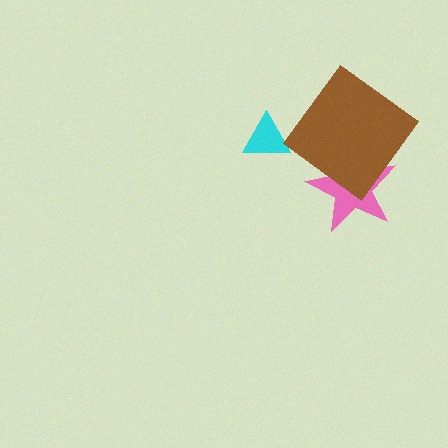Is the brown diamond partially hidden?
No, no other shape covers it.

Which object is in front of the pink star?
The brown diamond is in front of the pink star.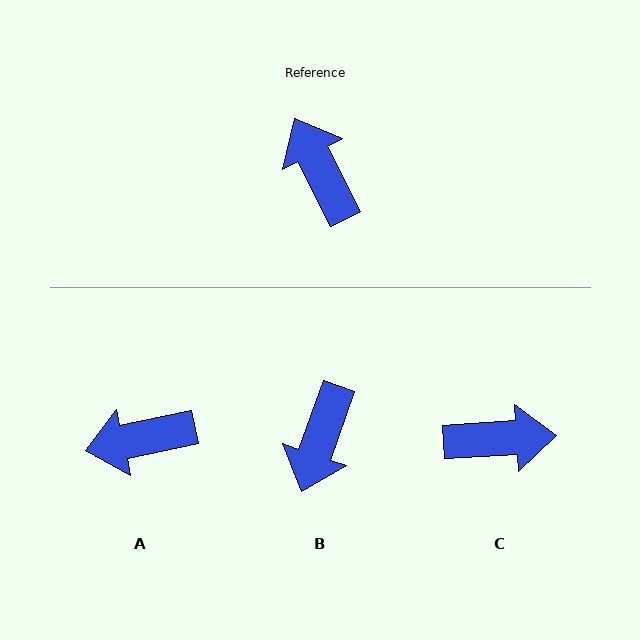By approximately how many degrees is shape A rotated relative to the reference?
Approximately 75 degrees counter-clockwise.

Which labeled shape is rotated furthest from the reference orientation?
B, about 133 degrees away.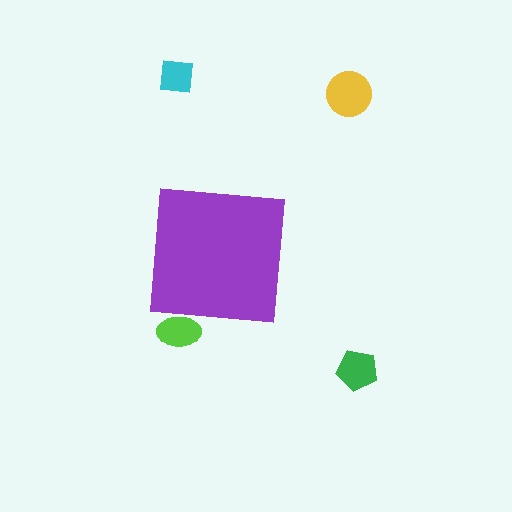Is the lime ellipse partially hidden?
Yes, the lime ellipse is partially hidden behind the purple square.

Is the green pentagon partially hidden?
No, the green pentagon is fully visible.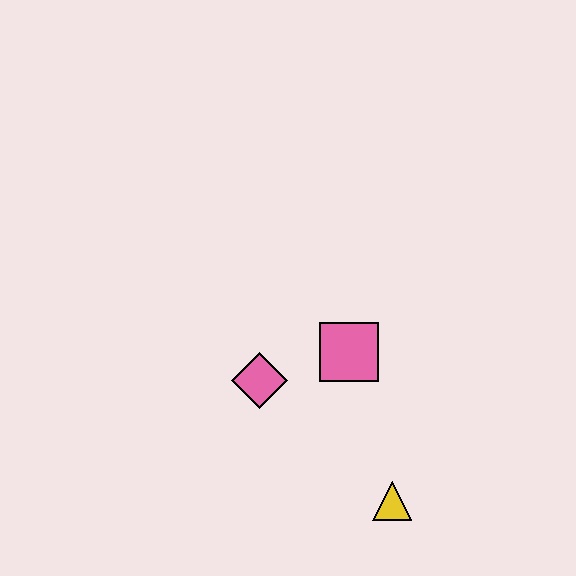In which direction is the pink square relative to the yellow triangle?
The pink square is above the yellow triangle.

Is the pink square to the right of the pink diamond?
Yes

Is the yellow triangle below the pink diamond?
Yes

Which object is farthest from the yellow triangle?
The pink diamond is farthest from the yellow triangle.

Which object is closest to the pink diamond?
The pink square is closest to the pink diamond.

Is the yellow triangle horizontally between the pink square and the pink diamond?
No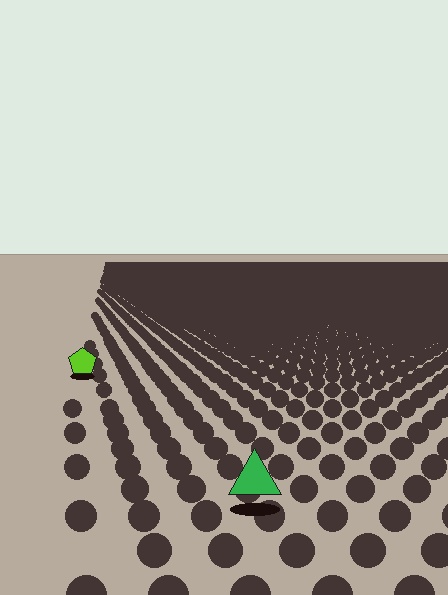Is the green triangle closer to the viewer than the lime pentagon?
Yes. The green triangle is closer — you can tell from the texture gradient: the ground texture is coarser near it.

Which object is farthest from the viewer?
The lime pentagon is farthest from the viewer. It appears smaller and the ground texture around it is denser.